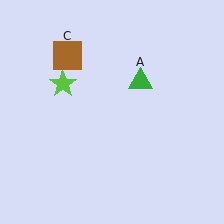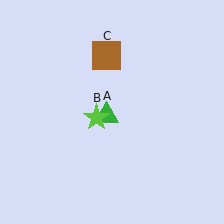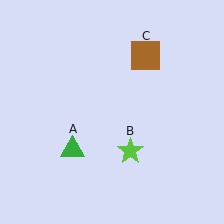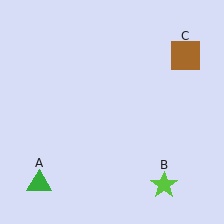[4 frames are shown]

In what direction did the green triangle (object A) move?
The green triangle (object A) moved down and to the left.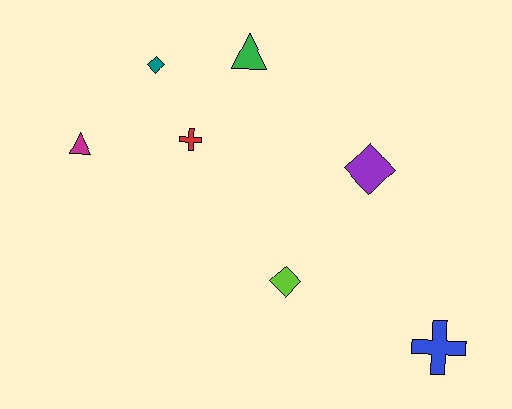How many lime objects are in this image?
There is 1 lime object.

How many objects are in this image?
There are 7 objects.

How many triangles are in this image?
There are 2 triangles.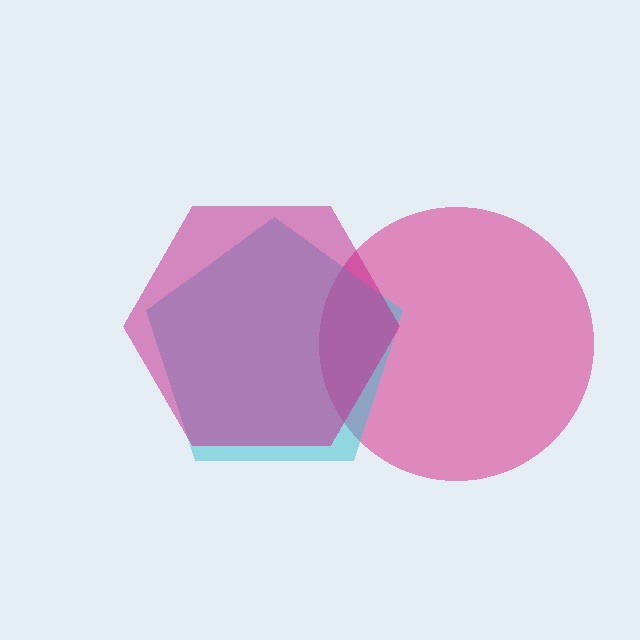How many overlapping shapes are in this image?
There are 3 overlapping shapes in the image.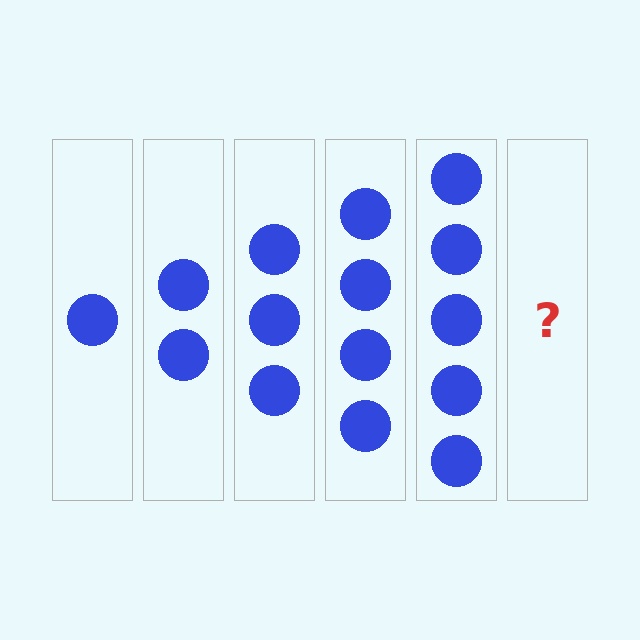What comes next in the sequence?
The next element should be 6 circles.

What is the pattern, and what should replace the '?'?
The pattern is that each step adds one more circle. The '?' should be 6 circles.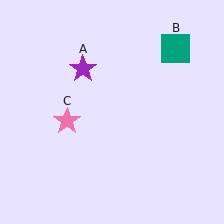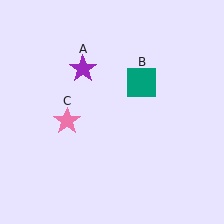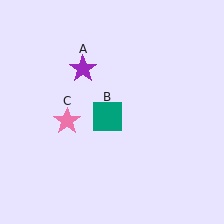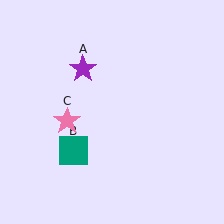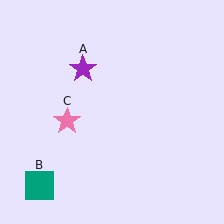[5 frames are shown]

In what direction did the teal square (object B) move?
The teal square (object B) moved down and to the left.